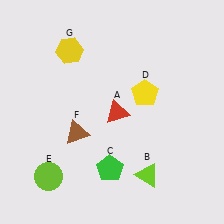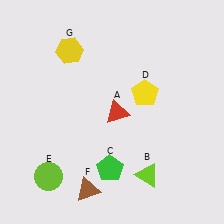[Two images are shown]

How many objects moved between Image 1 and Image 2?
1 object moved between the two images.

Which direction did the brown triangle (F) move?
The brown triangle (F) moved down.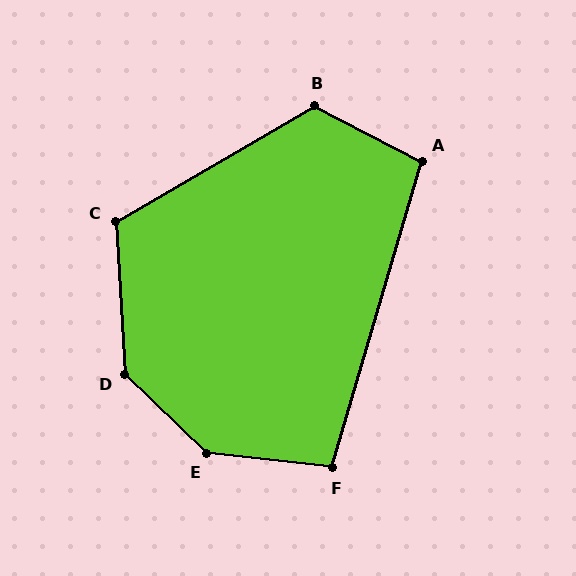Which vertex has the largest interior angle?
E, at approximately 142 degrees.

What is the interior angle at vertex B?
Approximately 122 degrees (obtuse).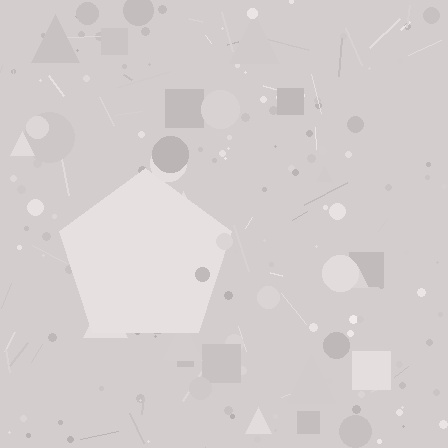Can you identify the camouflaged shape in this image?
The camouflaged shape is a pentagon.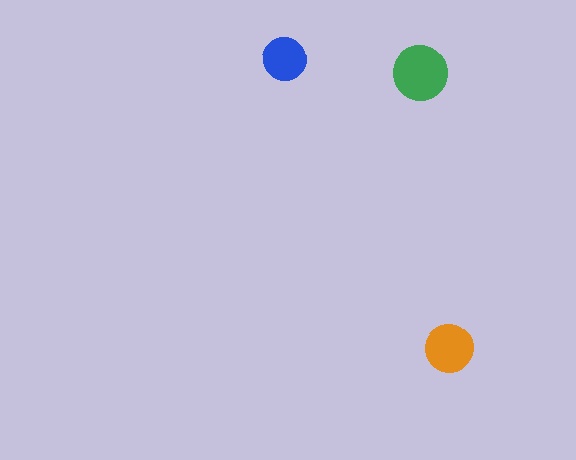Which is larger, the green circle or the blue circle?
The green one.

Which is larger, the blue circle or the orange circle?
The orange one.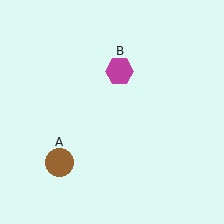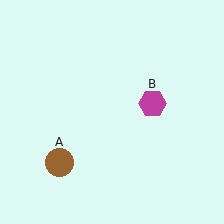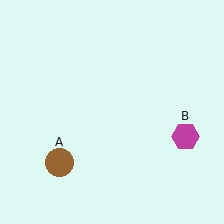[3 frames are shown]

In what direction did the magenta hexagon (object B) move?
The magenta hexagon (object B) moved down and to the right.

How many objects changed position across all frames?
1 object changed position: magenta hexagon (object B).